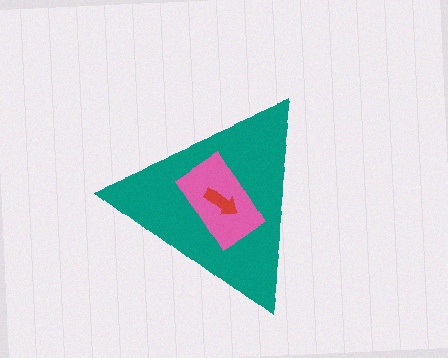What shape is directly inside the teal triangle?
The pink rectangle.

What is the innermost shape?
The red arrow.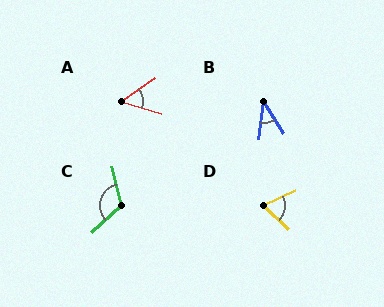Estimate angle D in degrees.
Approximately 68 degrees.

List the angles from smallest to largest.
B (40°), A (52°), D (68°), C (120°).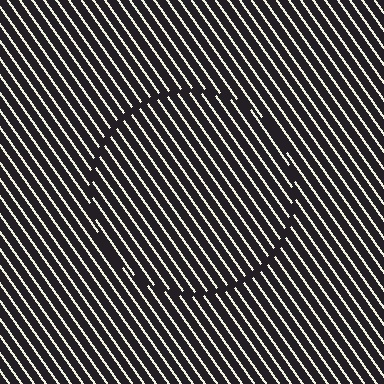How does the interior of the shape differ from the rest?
The interior of the shape contains the same grating, shifted by half a period — the contour is defined by the phase discontinuity where line-ends from the inner and outer gratings abut.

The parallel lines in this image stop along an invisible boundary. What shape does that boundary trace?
An illusory circle. The interior of the shape contains the same grating, shifted by half a period — the contour is defined by the phase discontinuity where line-ends from the inner and outer gratings abut.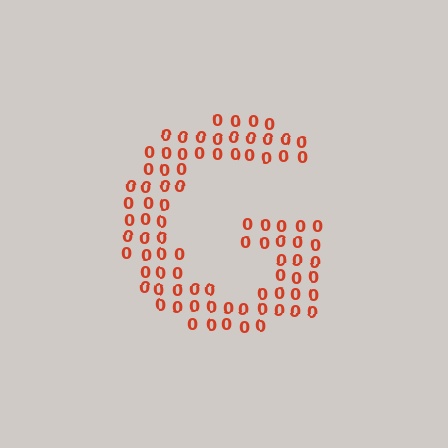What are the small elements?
The small elements are digit 0's.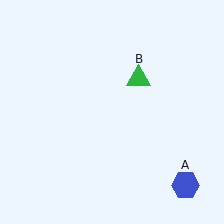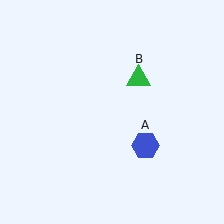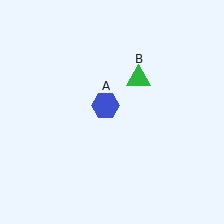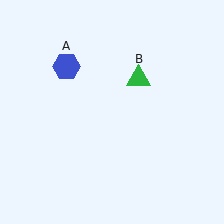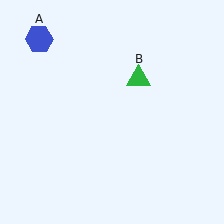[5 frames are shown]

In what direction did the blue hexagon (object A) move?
The blue hexagon (object A) moved up and to the left.